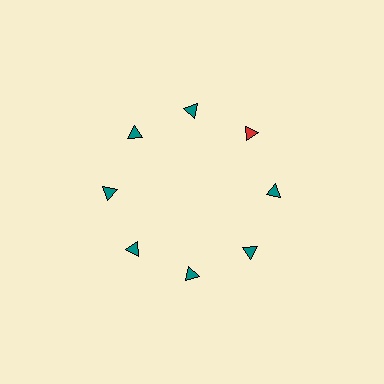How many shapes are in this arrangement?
There are 8 shapes arranged in a ring pattern.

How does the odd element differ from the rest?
It has a different color: red instead of teal.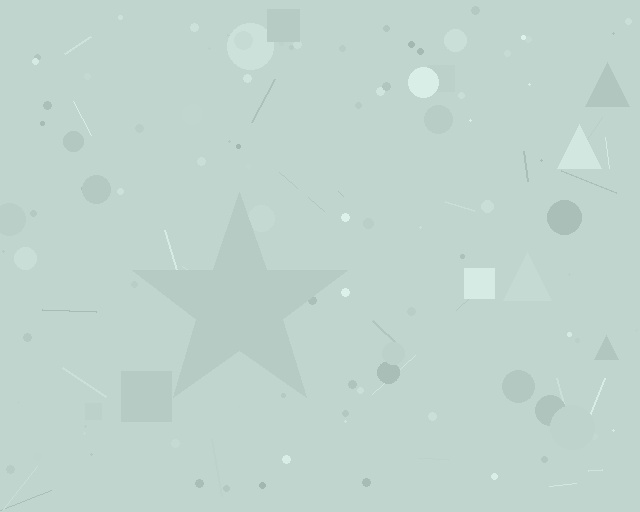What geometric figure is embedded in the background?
A star is embedded in the background.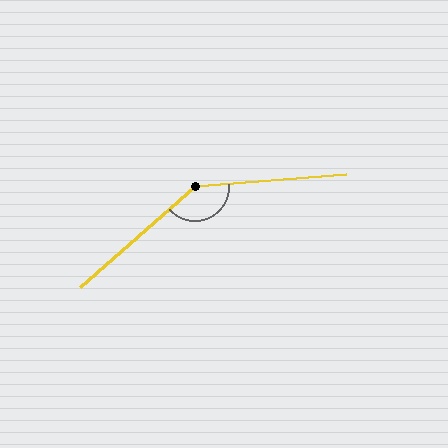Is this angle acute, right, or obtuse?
It is obtuse.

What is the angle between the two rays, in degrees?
Approximately 143 degrees.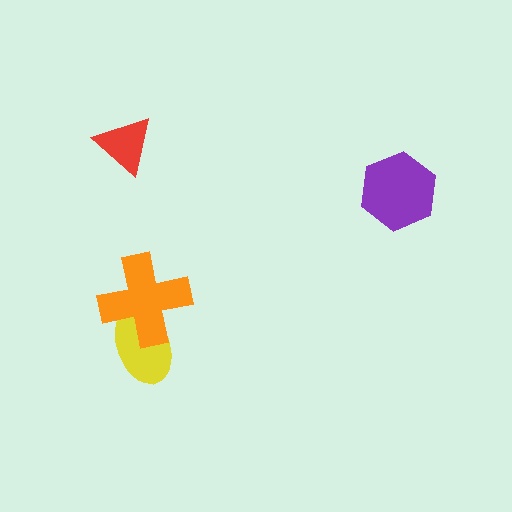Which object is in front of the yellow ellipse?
The orange cross is in front of the yellow ellipse.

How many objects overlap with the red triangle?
0 objects overlap with the red triangle.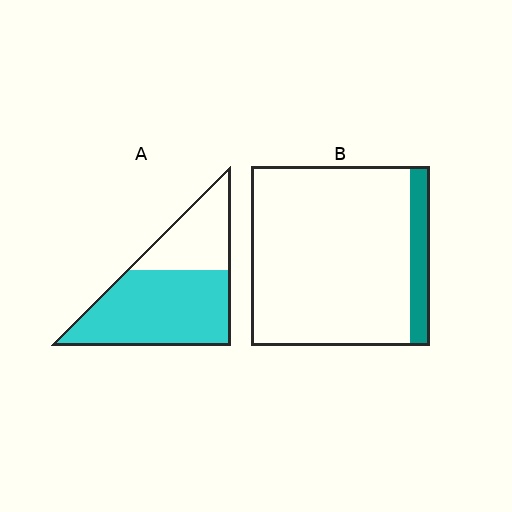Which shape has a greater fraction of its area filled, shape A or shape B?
Shape A.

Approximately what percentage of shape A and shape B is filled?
A is approximately 65% and B is approximately 10%.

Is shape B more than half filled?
No.